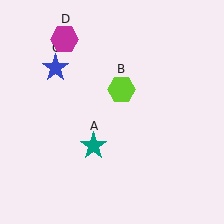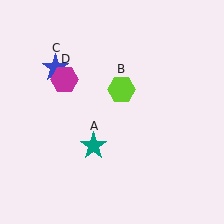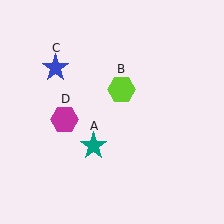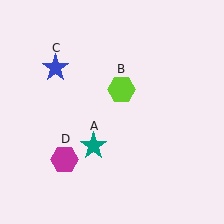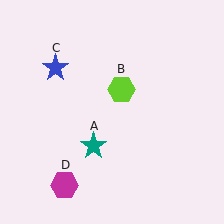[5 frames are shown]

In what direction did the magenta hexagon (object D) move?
The magenta hexagon (object D) moved down.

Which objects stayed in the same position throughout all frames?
Teal star (object A) and lime hexagon (object B) and blue star (object C) remained stationary.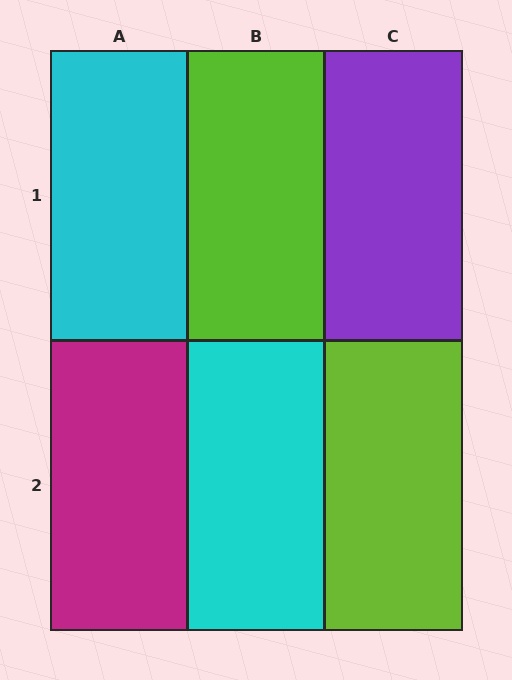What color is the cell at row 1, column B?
Lime.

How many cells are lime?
2 cells are lime.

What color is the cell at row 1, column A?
Cyan.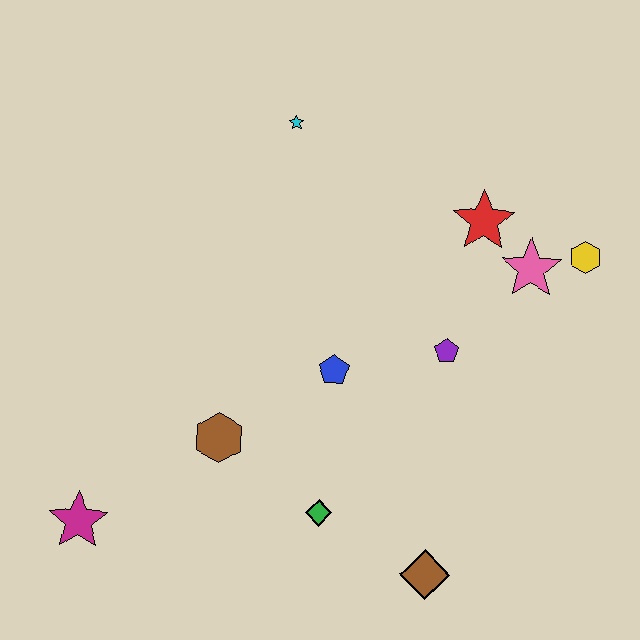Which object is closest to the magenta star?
The brown hexagon is closest to the magenta star.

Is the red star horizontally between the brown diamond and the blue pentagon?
No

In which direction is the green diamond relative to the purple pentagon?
The green diamond is below the purple pentagon.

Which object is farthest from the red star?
The magenta star is farthest from the red star.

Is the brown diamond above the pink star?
No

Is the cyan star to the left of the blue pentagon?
Yes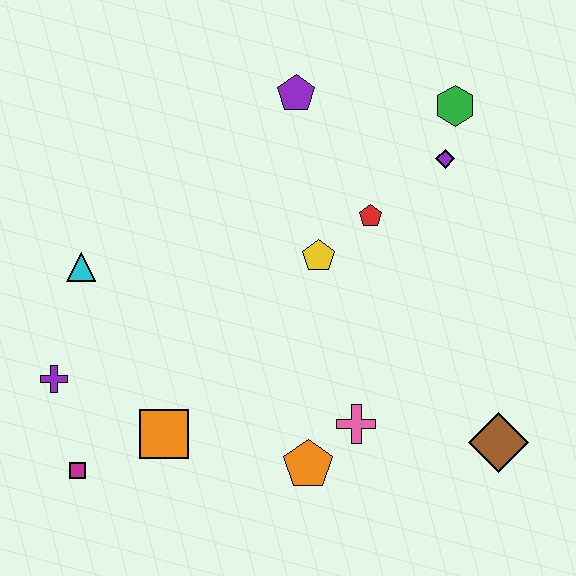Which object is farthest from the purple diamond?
The magenta square is farthest from the purple diamond.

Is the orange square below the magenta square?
No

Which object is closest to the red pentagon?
The yellow pentagon is closest to the red pentagon.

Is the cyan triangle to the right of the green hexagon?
No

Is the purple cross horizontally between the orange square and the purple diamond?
No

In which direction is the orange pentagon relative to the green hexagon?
The orange pentagon is below the green hexagon.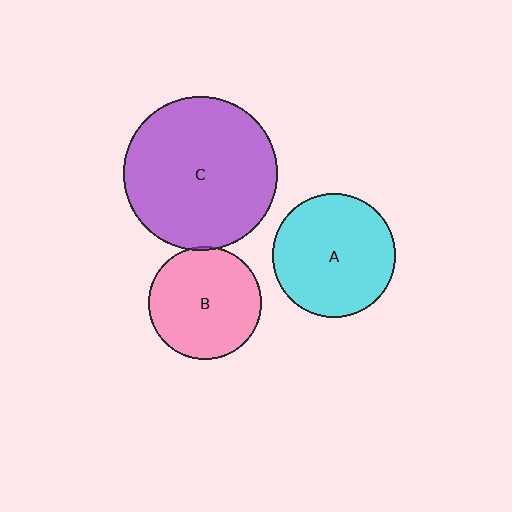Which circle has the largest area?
Circle C (purple).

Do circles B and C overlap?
Yes.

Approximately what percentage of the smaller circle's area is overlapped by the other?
Approximately 5%.